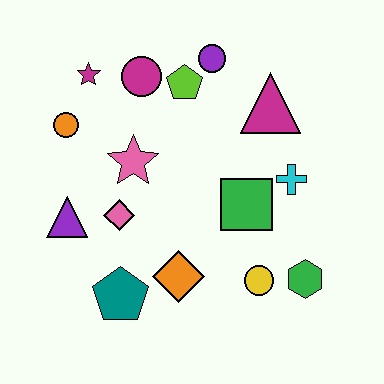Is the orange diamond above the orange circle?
No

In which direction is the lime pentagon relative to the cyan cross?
The lime pentagon is to the left of the cyan cross.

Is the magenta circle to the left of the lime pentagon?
Yes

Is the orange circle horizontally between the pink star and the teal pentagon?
No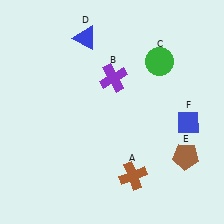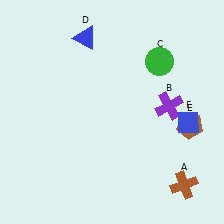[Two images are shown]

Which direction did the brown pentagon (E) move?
The brown pentagon (E) moved up.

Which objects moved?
The objects that moved are: the brown cross (A), the purple cross (B), the brown pentagon (E).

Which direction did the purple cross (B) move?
The purple cross (B) moved right.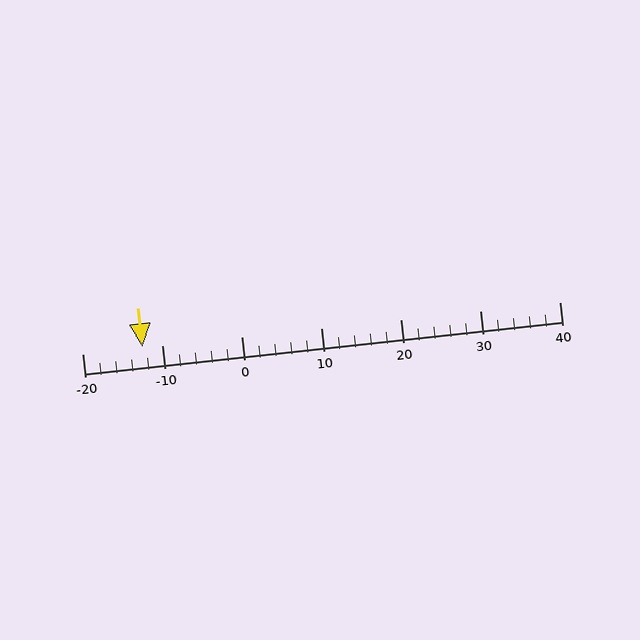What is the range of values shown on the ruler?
The ruler shows values from -20 to 40.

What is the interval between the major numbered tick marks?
The major tick marks are spaced 10 units apart.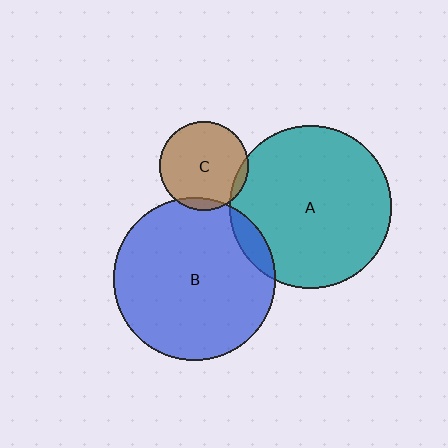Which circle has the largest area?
Circle B (blue).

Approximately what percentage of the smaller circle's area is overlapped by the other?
Approximately 5%.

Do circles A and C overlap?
Yes.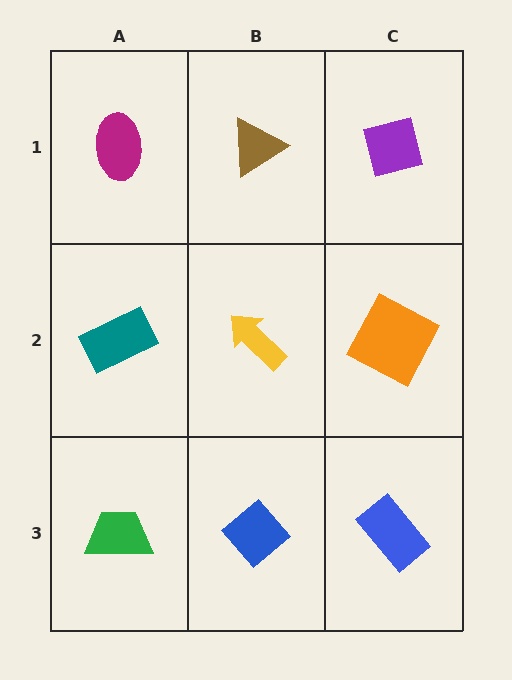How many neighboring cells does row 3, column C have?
2.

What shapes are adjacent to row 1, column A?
A teal rectangle (row 2, column A), a brown triangle (row 1, column B).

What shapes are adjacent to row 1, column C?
An orange square (row 2, column C), a brown triangle (row 1, column B).